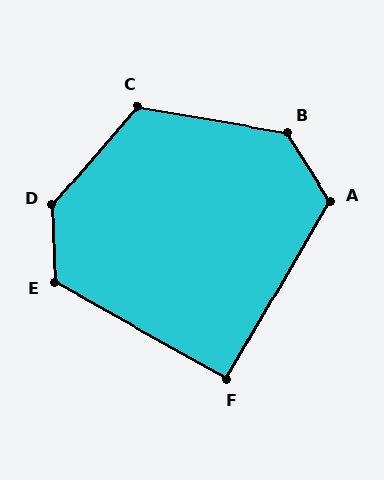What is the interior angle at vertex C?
Approximately 121 degrees (obtuse).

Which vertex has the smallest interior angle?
F, at approximately 91 degrees.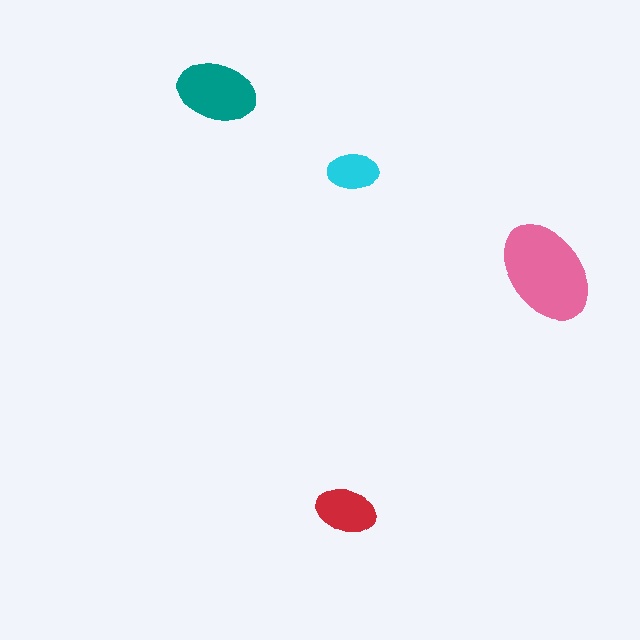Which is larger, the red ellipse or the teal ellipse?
The teal one.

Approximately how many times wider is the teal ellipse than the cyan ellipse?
About 1.5 times wider.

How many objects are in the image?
There are 4 objects in the image.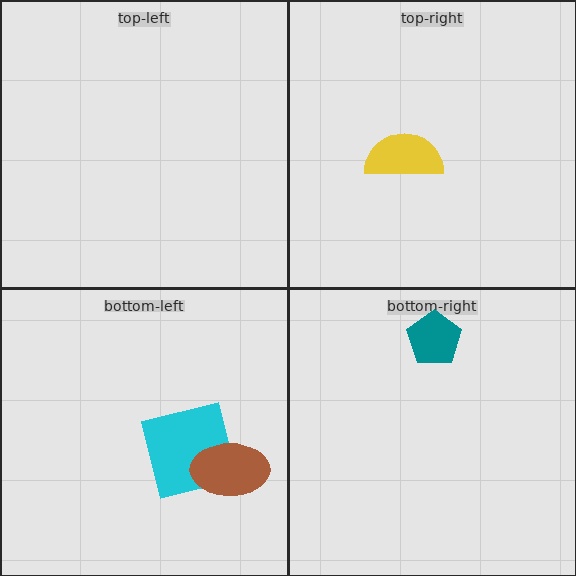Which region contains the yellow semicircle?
The top-right region.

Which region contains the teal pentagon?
The bottom-right region.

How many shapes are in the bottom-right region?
1.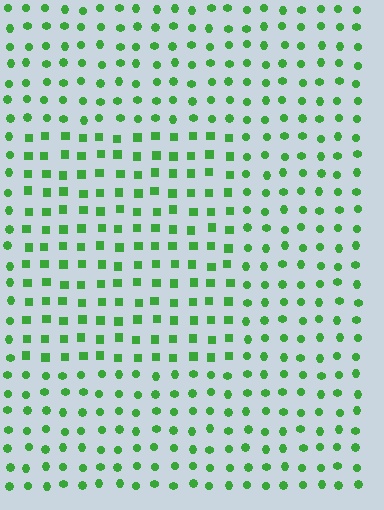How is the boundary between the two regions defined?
The boundary is defined by a change in element shape: squares inside vs. circles outside. All elements share the same color and spacing.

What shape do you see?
I see a rectangle.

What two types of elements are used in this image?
The image uses squares inside the rectangle region and circles outside it.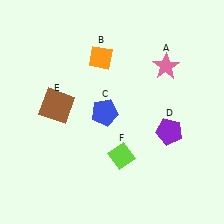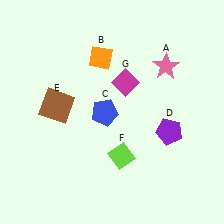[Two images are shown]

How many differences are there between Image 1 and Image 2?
There is 1 difference between the two images.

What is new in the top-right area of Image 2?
A magenta diamond (G) was added in the top-right area of Image 2.